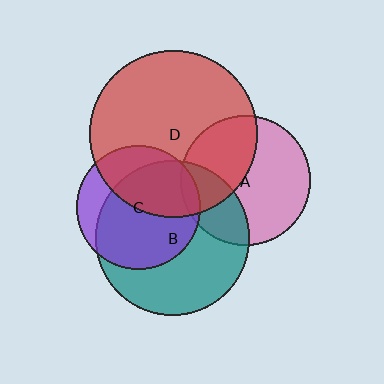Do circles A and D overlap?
Yes.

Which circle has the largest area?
Circle D (red).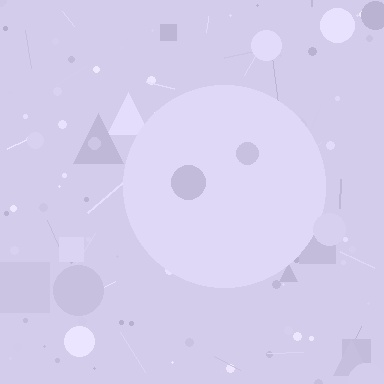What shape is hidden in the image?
A circle is hidden in the image.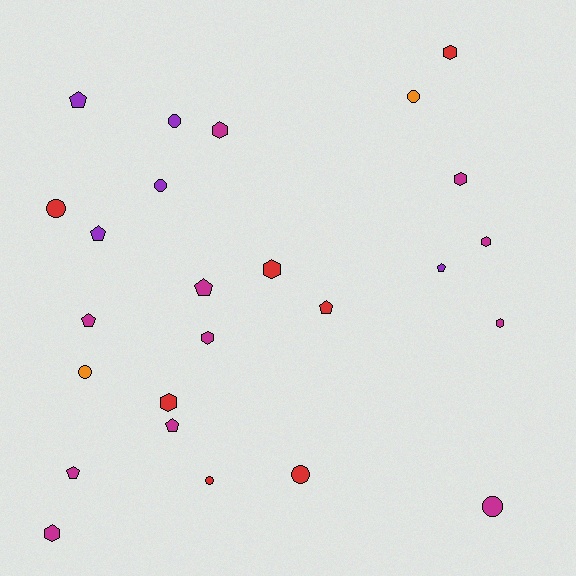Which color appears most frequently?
Magenta, with 11 objects.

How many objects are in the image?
There are 25 objects.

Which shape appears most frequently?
Hexagon, with 9 objects.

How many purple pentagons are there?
There are 3 purple pentagons.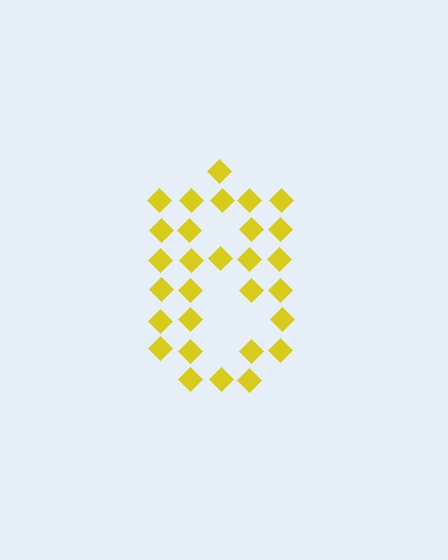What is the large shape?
The large shape is the digit 8.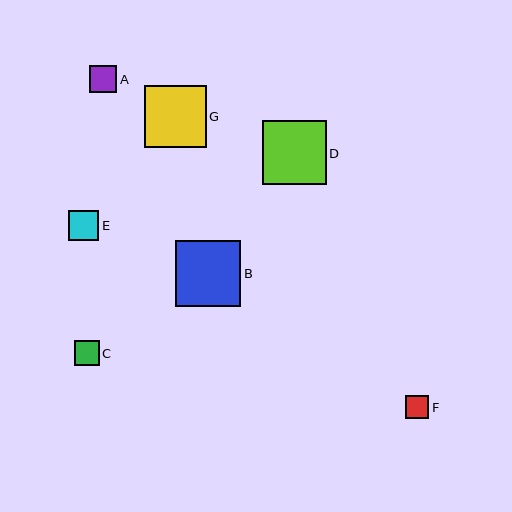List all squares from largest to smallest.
From largest to smallest: B, D, G, E, A, C, F.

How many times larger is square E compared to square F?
Square E is approximately 1.3 times the size of square F.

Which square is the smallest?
Square F is the smallest with a size of approximately 23 pixels.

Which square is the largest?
Square B is the largest with a size of approximately 66 pixels.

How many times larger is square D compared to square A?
Square D is approximately 2.3 times the size of square A.